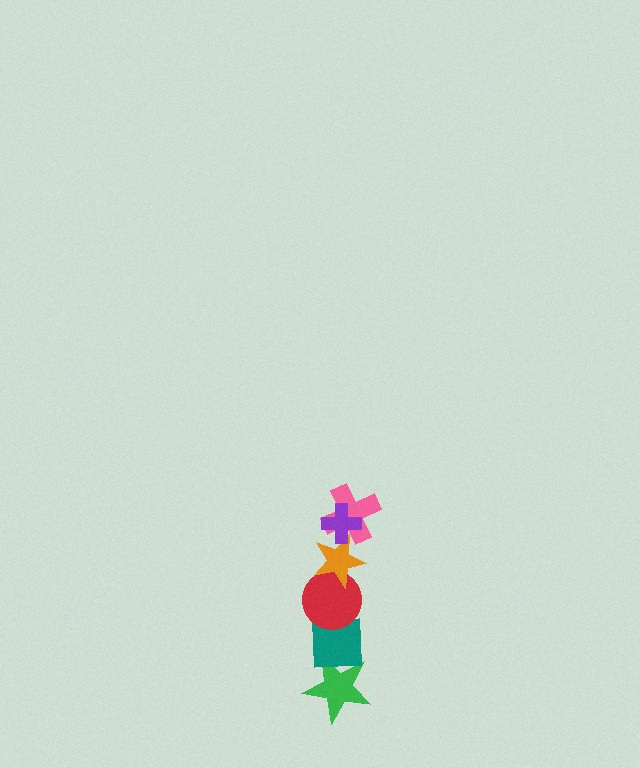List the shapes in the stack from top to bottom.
From top to bottom: the purple cross, the pink cross, the orange star, the red circle, the teal square, the green star.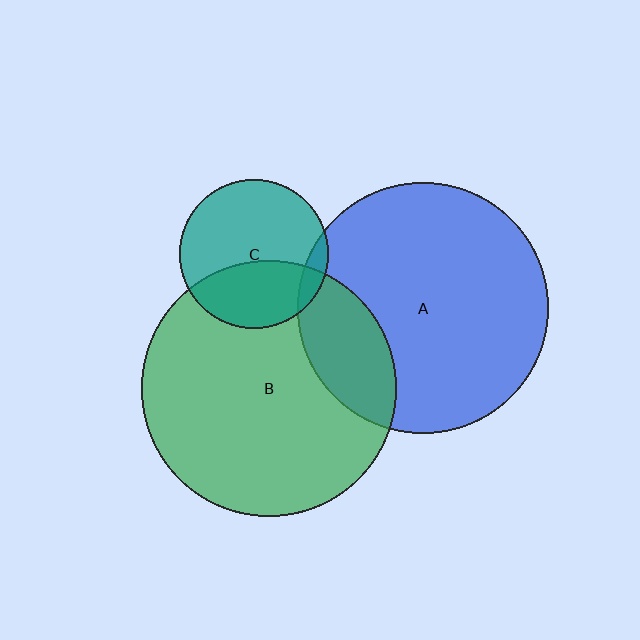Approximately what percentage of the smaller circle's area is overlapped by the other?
Approximately 20%.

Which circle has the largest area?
Circle B (green).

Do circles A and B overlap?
Yes.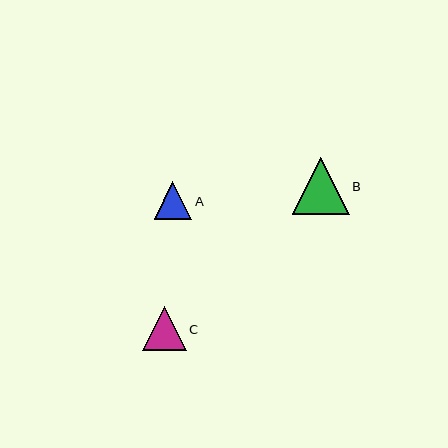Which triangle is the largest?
Triangle B is the largest with a size of approximately 57 pixels.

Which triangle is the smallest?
Triangle A is the smallest with a size of approximately 37 pixels.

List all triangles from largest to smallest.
From largest to smallest: B, C, A.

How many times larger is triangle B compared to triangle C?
Triangle B is approximately 1.3 times the size of triangle C.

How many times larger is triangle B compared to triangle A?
Triangle B is approximately 1.5 times the size of triangle A.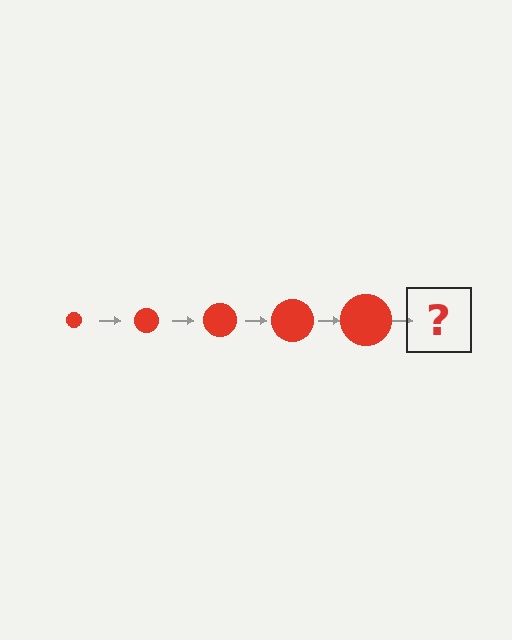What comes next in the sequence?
The next element should be a red circle, larger than the previous one.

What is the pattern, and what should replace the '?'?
The pattern is that the circle gets progressively larger each step. The '?' should be a red circle, larger than the previous one.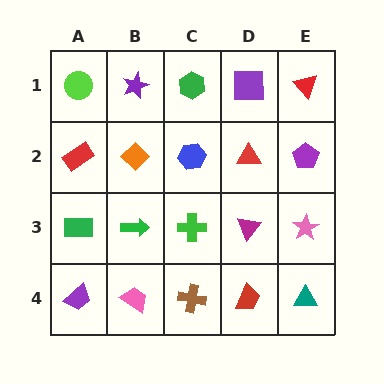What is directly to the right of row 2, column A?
An orange diamond.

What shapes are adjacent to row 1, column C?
A blue hexagon (row 2, column C), a purple star (row 1, column B), a purple square (row 1, column D).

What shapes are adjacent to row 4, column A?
A green rectangle (row 3, column A), a pink trapezoid (row 4, column B).